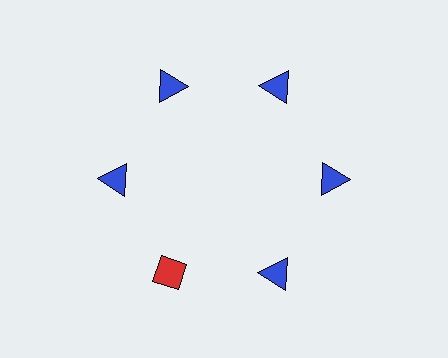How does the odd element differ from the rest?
It differs in both color (red instead of blue) and shape (diamond instead of triangle).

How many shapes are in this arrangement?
There are 6 shapes arranged in a ring pattern.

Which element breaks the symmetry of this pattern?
The red diamond at roughly the 7 o'clock position breaks the symmetry. All other shapes are blue triangles.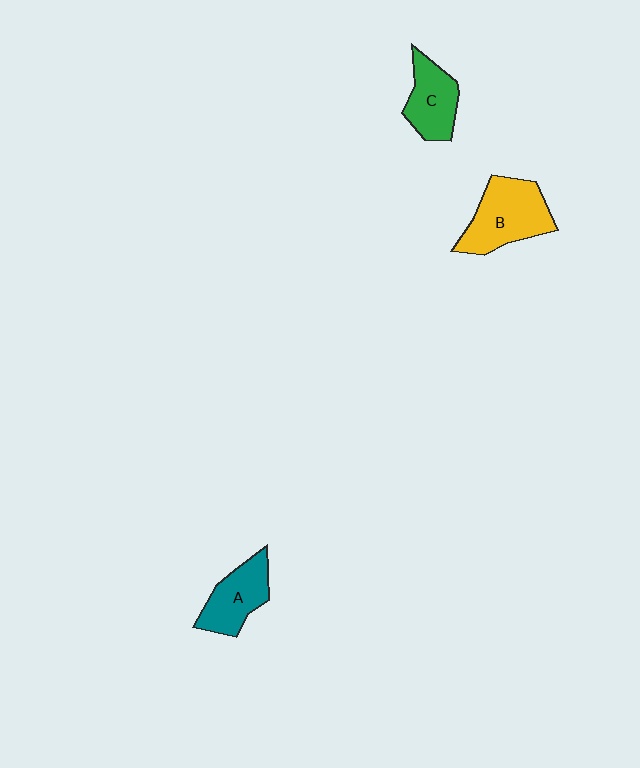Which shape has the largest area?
Shape B (yellow).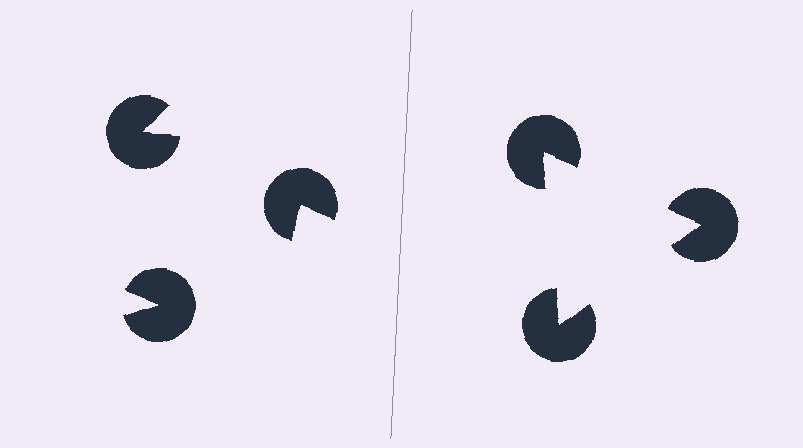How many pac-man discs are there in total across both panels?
6 — 3 on each side.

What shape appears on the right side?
An illusory triangle.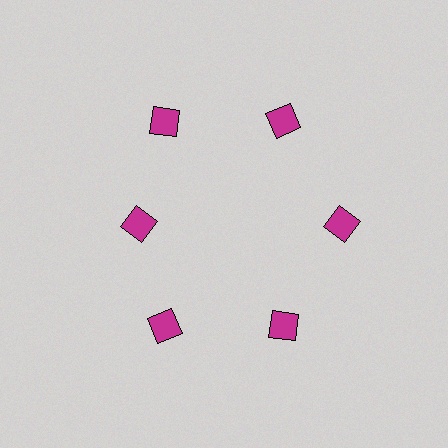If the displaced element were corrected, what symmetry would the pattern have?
It would have 6-fold rotational symmetry — the pattern would map onto itself every 60 degrees.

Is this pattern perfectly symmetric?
No. The 6 magenta diamonds are arranged in a ring, but one element near the 9 o'clock position is pulled inward toward the center, breaking the 6-fold rotational symmetry.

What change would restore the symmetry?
The symmetry would be restored by moving it outward, back onto the ring so that all 6 diamonds sit at equal angles and equal distance from the center.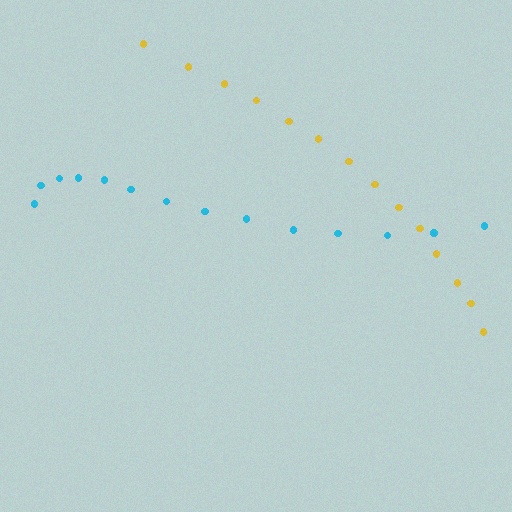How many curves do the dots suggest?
There are 2 distinct paths.